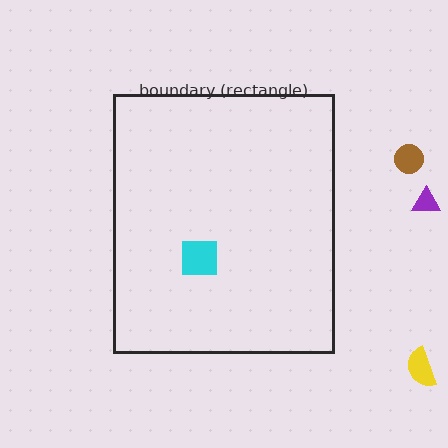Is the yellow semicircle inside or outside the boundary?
Outside.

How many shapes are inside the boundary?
1 inside, 3 outside.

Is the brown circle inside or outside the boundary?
Outside.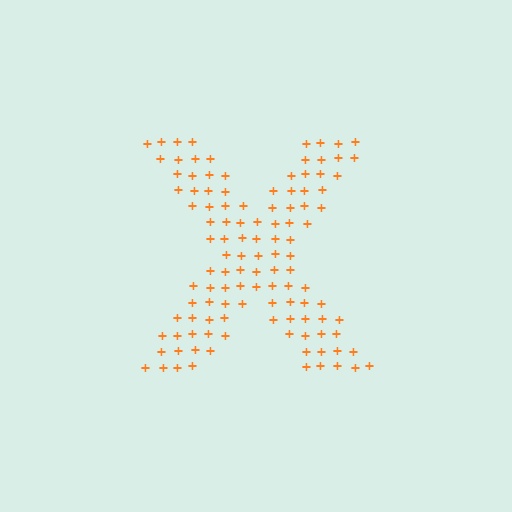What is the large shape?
The large shape is the letter X.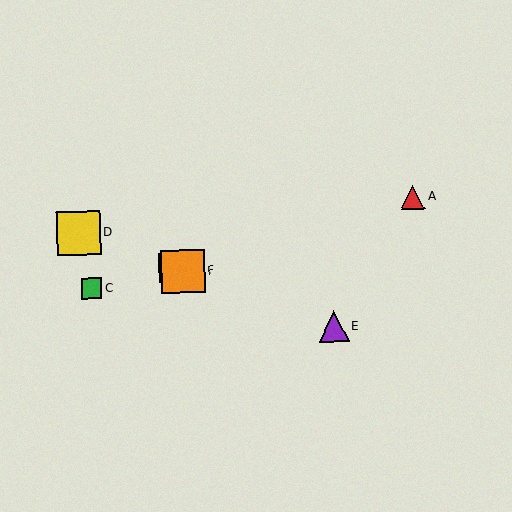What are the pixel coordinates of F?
Object F is at (183, 271).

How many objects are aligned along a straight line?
4 objects (B, D, E, F) are aligned along a straight line.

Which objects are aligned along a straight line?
Objects B, D, E, F are aligned along a straight line.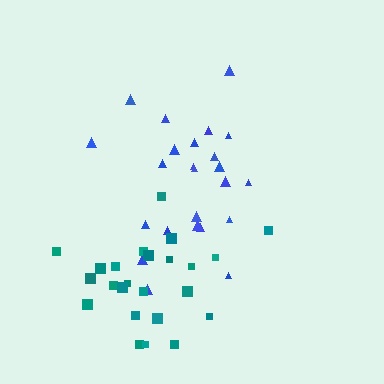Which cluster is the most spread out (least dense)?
Blue.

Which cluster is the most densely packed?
Teal.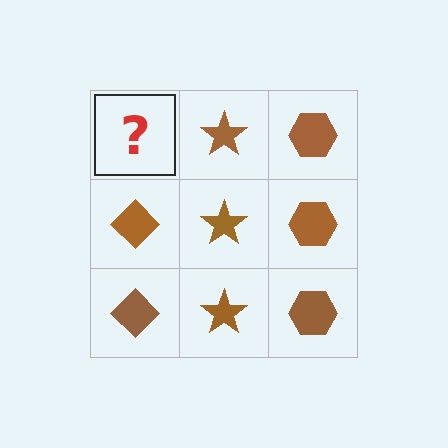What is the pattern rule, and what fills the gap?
The rule is that each column has a consistent shape. The gap should be filled with a brown diamond.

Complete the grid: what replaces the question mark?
The question mark should be replaced with a brown diamond.